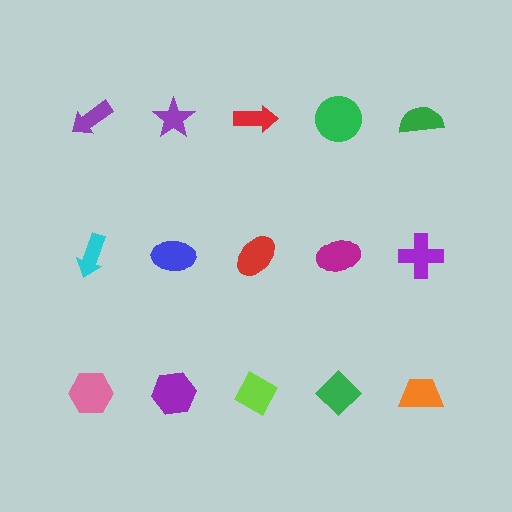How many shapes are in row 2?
5 shapes.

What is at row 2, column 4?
A magenta ellipse.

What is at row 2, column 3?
A red ellipse.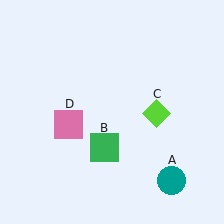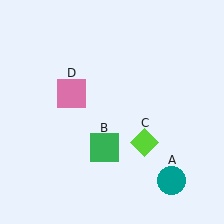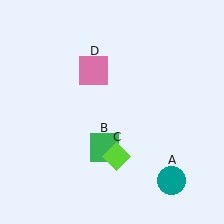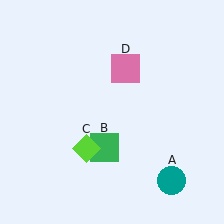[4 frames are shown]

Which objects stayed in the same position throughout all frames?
Teal circle (object A) and green square (object B) remained stationary.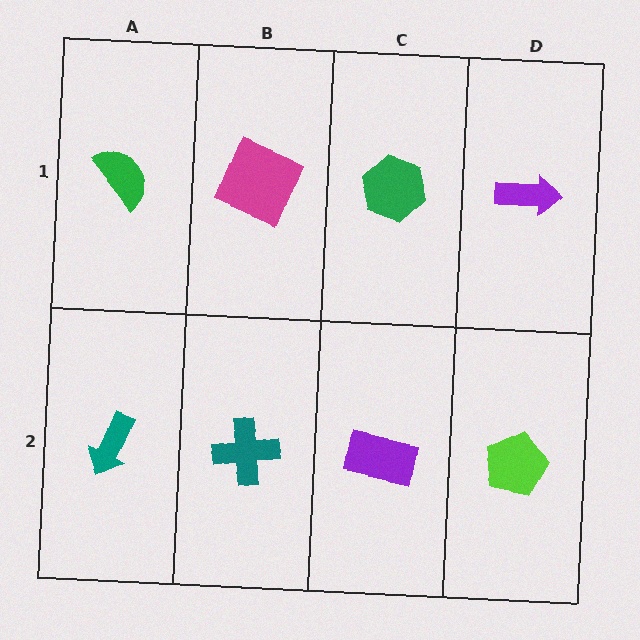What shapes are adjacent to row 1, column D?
A lime pentagon (row 2, column D), a green hexagon (row 1, column C).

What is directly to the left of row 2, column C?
A teal cross.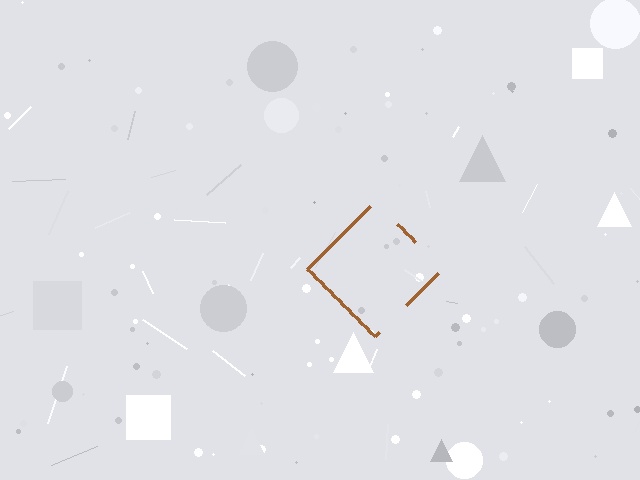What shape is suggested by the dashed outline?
The dashed outline suggests a diamond.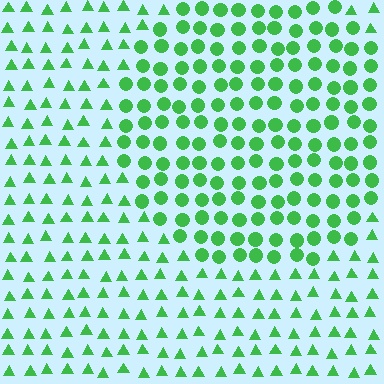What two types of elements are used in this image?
The image uses circles inside the circle region and triangles outside it.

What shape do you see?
I see a circle.